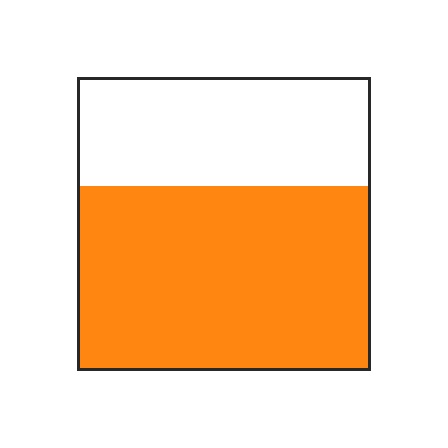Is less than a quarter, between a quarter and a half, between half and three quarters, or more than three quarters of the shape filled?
Between half and three quarters.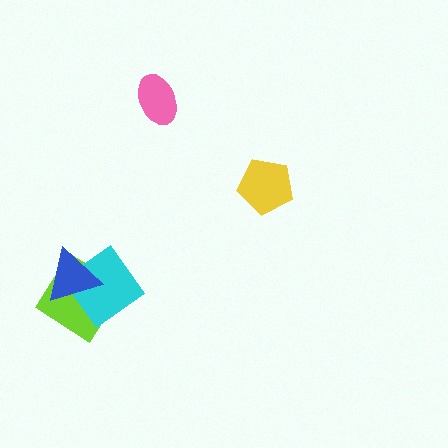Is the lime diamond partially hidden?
Yes, it is partially covered by another shape.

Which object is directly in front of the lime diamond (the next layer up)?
The cyan diamond is directly in front of the lime diamond.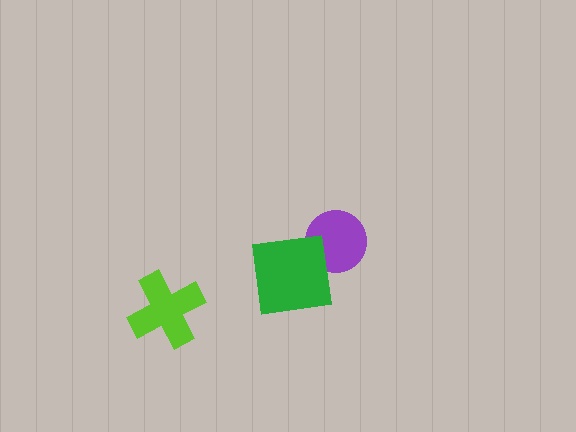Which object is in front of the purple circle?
The green square is in front of the purple circle.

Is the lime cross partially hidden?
No, no other shape covers it.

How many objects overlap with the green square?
1 object overlaps with the green square.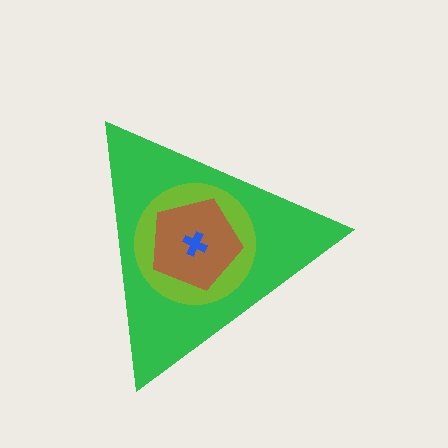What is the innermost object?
The blue cross.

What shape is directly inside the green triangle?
The lime circle.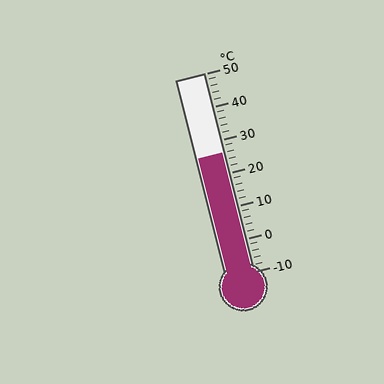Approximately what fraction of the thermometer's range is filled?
The thermometer is filled to approximately 60% of its range.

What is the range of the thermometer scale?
The thermometer scale ranges from -10°C to 50°C.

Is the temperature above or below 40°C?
The temperature is below 40°C.